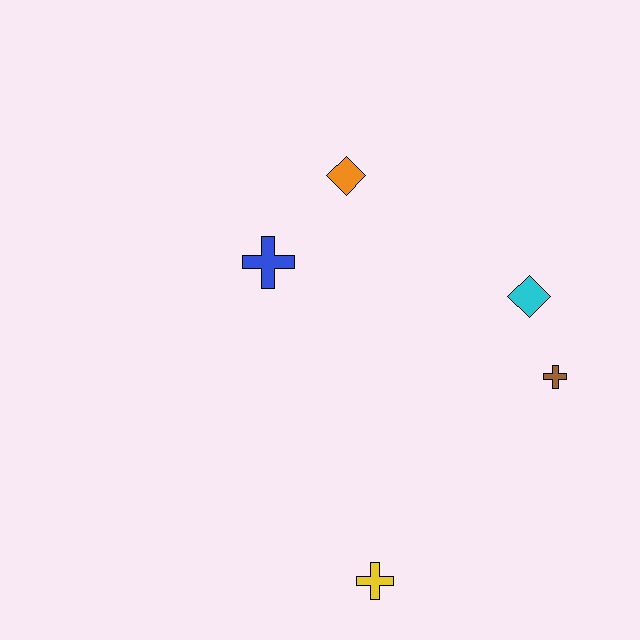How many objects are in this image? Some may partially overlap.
There are 5 objects.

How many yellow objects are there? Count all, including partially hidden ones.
There is 1 yellow object.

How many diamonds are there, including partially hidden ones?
There are 2 diamonds.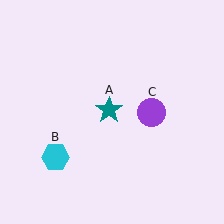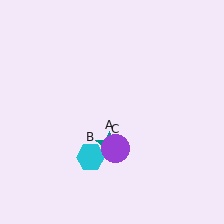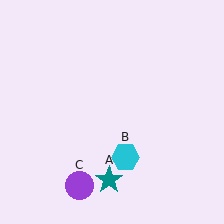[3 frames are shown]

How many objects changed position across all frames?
3 objects changed position: teal star (object A), cyan hexagon (object B), purple circle (object C).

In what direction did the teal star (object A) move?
The teal star (object A) moved down.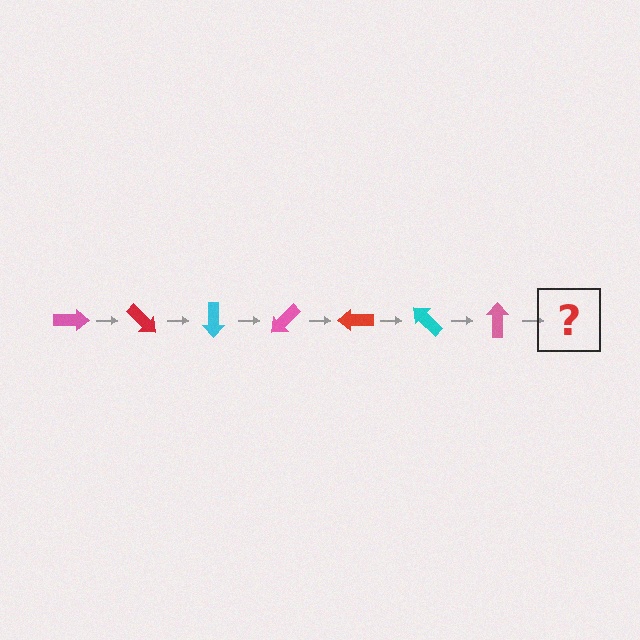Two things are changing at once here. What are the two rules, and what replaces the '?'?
The two rules are that it rotates 45 degrees each step and the color cycles through pink, red, and cyan. The '?' should be a red arrow, rotated 315 degrees from the start.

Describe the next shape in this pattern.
It should be a red arrow, rotated 315 degrees from the start.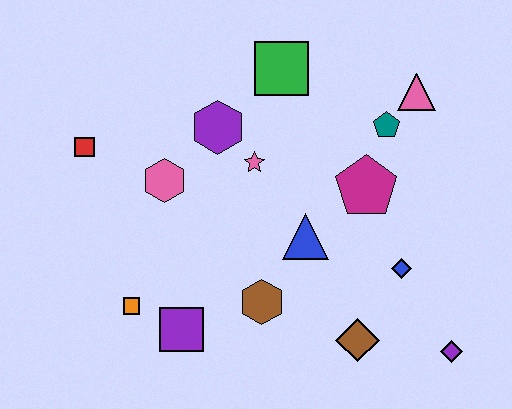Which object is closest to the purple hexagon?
The pink star is closest to the purple hexagon.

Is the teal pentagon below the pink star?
No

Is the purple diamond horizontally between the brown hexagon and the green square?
No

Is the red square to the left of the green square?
Yes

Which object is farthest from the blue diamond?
The red square is farthest from the blue diamond.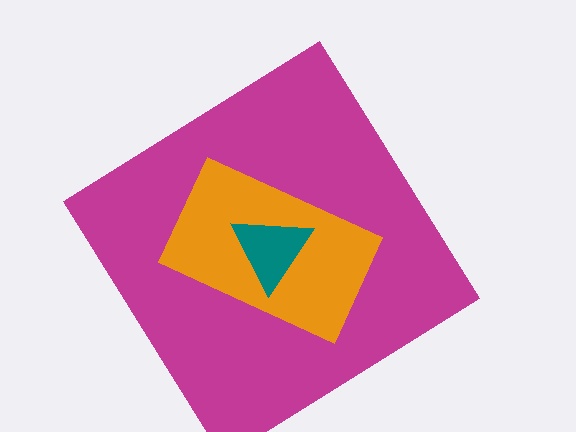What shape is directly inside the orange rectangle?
The teal triangle.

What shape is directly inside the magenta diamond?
The orange rectangle.